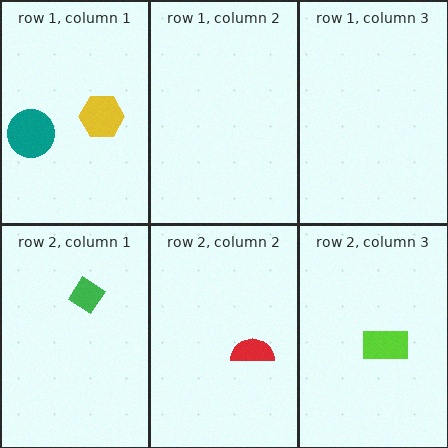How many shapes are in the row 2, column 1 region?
1.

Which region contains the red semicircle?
The row 2, column 2 region.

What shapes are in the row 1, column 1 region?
The teal circle, the yellow hexagon.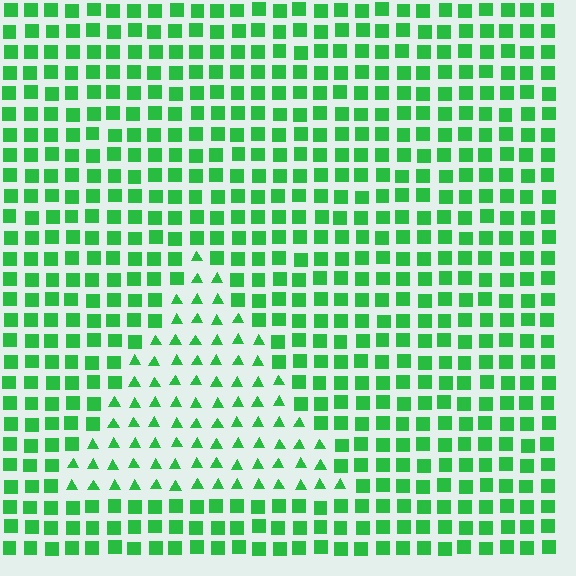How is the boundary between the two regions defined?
The boundary is defined by a change in element shape: triangles inside vs. squares outside. All elements share the same color and spacing.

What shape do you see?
I see a triangle.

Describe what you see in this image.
The image is filled with small green elements arranged in a uniform grid. A triangle-shaped region contains triangles, while the surrounding area contains squares. The boundary is defined purely by the change in element shape.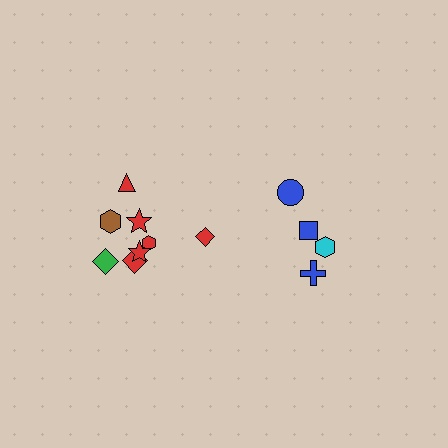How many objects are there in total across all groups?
There are 12 objects.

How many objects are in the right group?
There are 4 objects.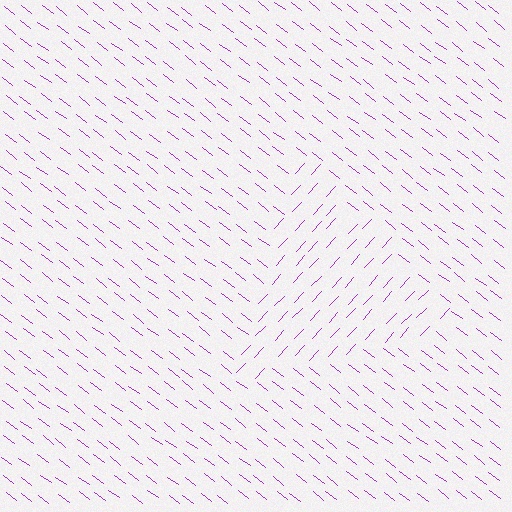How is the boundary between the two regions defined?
The boundary is defined purely by a change in line orientation (approximately 84 degrees difference). All lines are the same color and thickness.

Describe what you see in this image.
The image is filled with small purple line segments. A triangle region in the image has lines oriented differently from the surrounding lines, creating a visible texture boundary.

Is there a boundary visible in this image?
Yes, there is a texture boundary formed by a change in line orientation.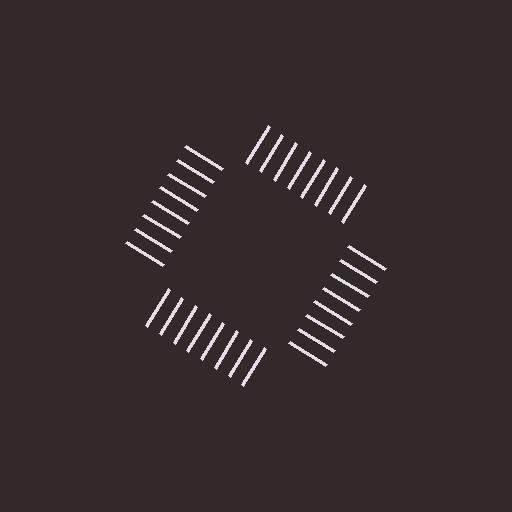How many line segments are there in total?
32 — 8 along each of the 4 edges.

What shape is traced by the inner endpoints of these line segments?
An illusory square — the line segments terminate on its edges but no continuous stroke is drawn.